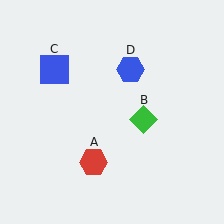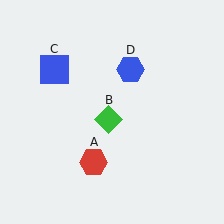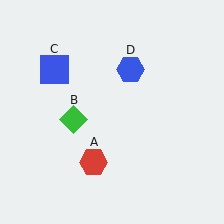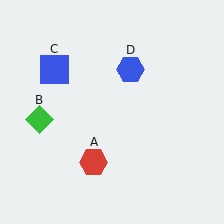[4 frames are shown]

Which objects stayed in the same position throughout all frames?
Red hexagon (object A) and blue square (object C) and blue hexagon (object D) remained stationary.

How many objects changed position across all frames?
1 object changed position: green diamond (object B).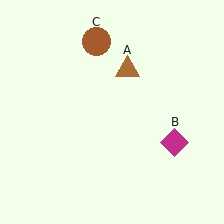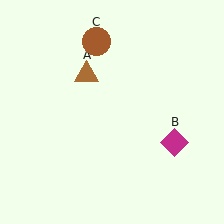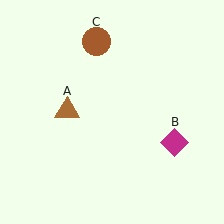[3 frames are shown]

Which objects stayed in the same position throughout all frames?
Magenta diamond (object B) and brown circle (object C) remained stationary.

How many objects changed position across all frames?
1 object changed position: brown triangle (object A).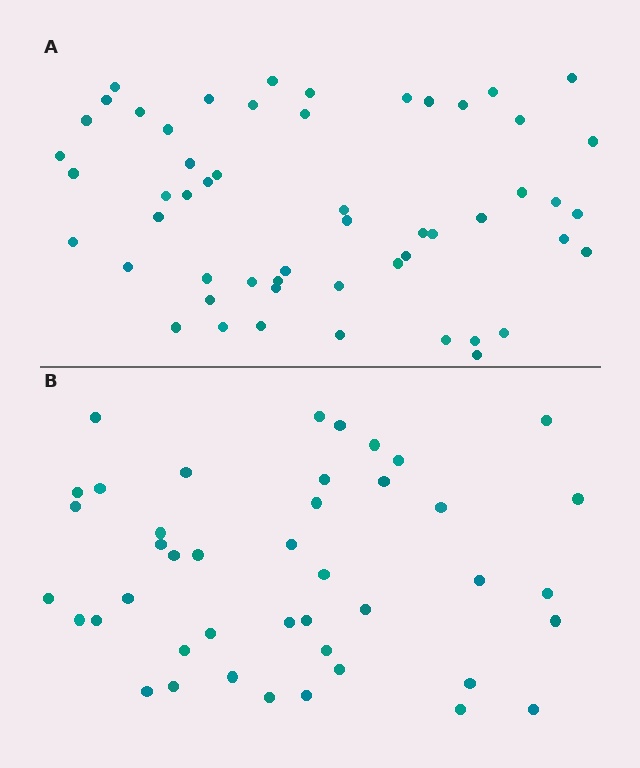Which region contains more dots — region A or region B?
Region A (the top region) has more dots.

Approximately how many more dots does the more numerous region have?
Region A has roughly 12 or so more dots than region B.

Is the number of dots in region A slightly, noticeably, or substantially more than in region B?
Region A has noticeably more, but not dramatically so. The ratio is roughly 1.3 to 1.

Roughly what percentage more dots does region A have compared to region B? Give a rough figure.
About 25% more.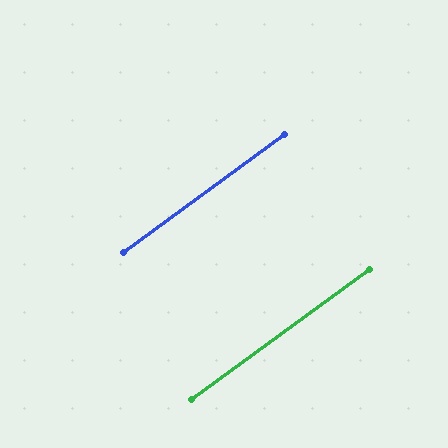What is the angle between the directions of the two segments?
Approximately 0 degrees.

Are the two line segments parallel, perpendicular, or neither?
Parallel — their directions differ by only 0.1°.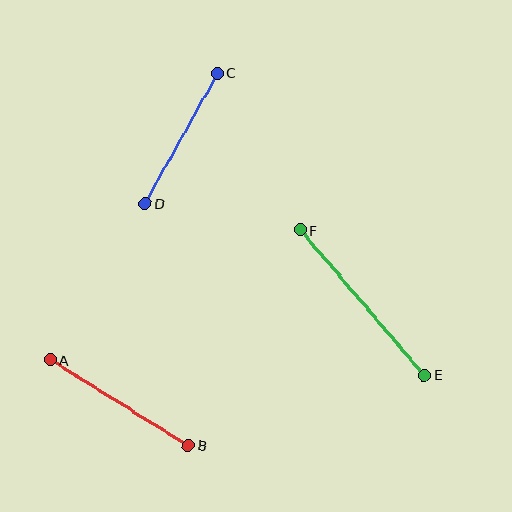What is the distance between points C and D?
The distance is approximately 149 pixels.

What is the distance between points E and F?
The distance is approximately 191 pixels.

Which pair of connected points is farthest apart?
Points E and F are farthest apart.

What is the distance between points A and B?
The distance is approximately 162 pixels.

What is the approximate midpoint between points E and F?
The midpoint is at approximately (362, 303) pixels.